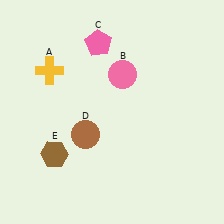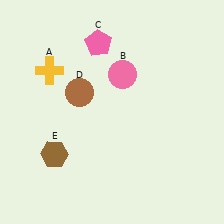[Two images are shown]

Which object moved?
The brown circle (D) moved up.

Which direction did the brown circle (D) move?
The brown circle (D) moved up.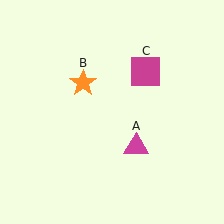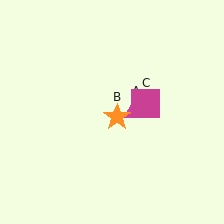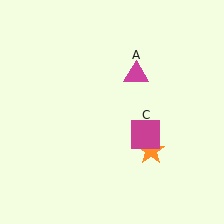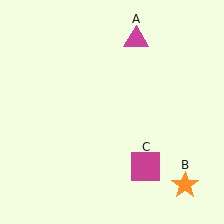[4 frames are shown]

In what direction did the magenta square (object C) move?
The magenta square (object C) moved down.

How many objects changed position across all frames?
3 objects changed position: magenta triangle (object A), orange star (object B), magenta square (object C).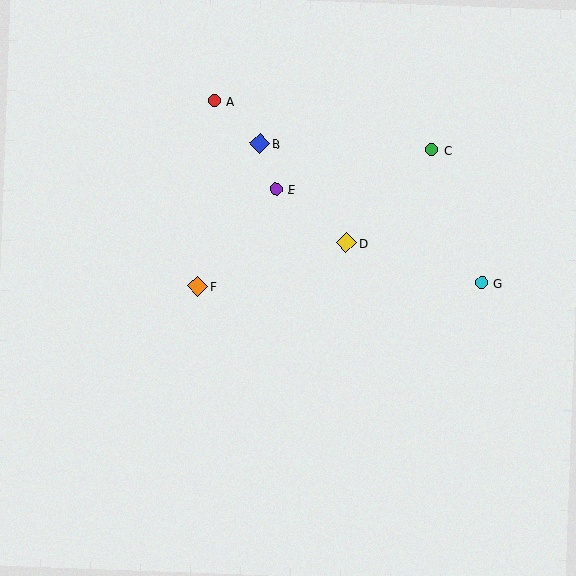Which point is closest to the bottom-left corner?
Point F is closest to the bottom-left corner.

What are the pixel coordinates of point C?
Point C is at (432, 150).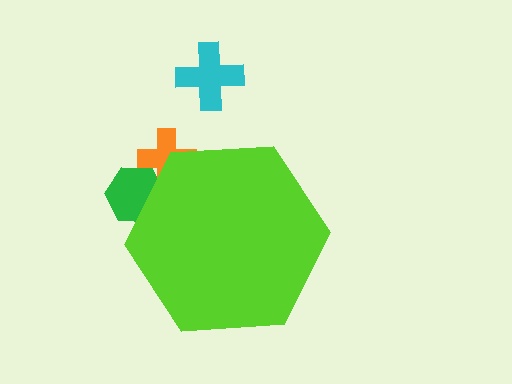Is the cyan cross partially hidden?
No, the cyan cross is fully visible.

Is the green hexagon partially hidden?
Yes, the green hexagon is partially hidden behind the lime hexagon.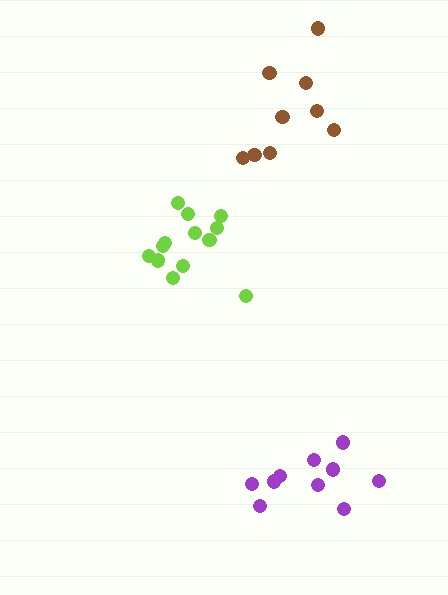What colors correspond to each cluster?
The clusters are colored: purple, brown, lime.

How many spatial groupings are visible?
There are 3 spatial groupings.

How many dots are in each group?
Group 1: 10 dots, Group 2: 9 dots, Group 3: 13 dots (32 total).